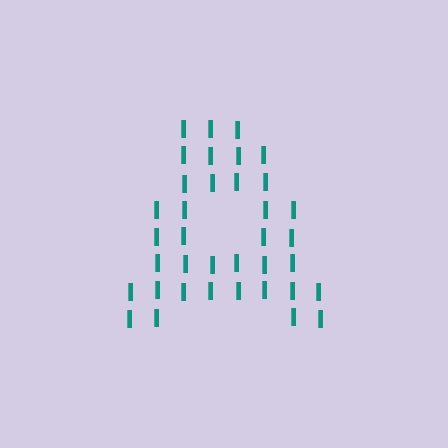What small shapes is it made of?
It is made of small letter I's.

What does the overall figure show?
The overall figure shows the letter A.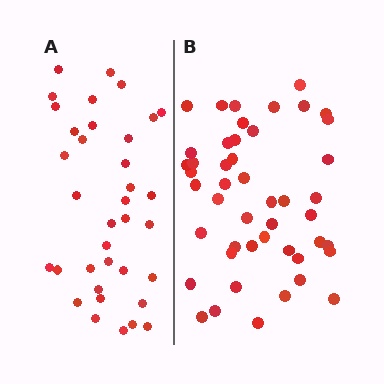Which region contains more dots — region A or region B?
Region B (the right region) has more dots.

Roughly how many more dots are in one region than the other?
Region B has roughly 12 or so more dots than region A.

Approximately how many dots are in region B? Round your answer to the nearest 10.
About 50 dots. (The exact count is 47, which rounds to 50.)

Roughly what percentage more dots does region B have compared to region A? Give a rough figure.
About 30% more.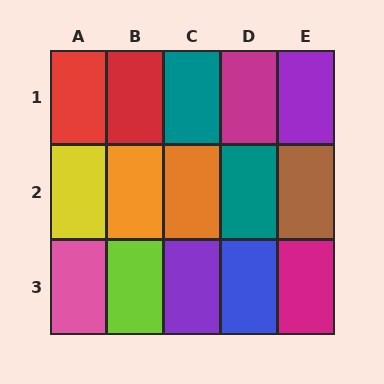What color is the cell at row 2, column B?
Orange.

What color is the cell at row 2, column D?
Teal.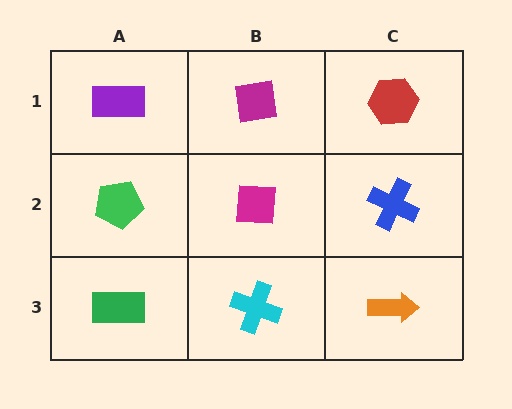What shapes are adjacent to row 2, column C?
A red hexagon (row 1, column C), an orange arrow (row 3, column C), a magenta square (row 2, column B).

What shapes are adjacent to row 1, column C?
A blue cross (row 2, column C), a magenta square (row 1, column B).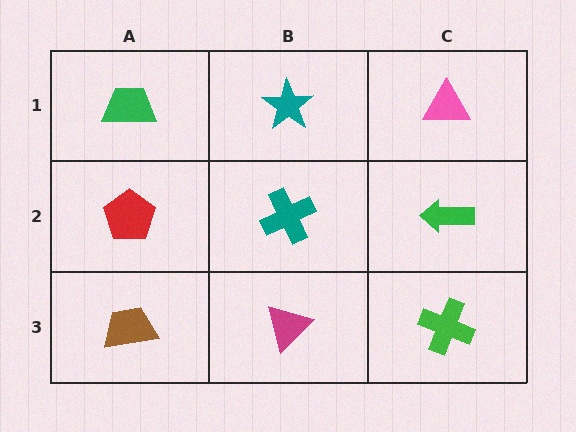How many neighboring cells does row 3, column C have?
2.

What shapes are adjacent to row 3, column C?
A green arrow (row 2, column C), a magenta triangle (row 3, column B).